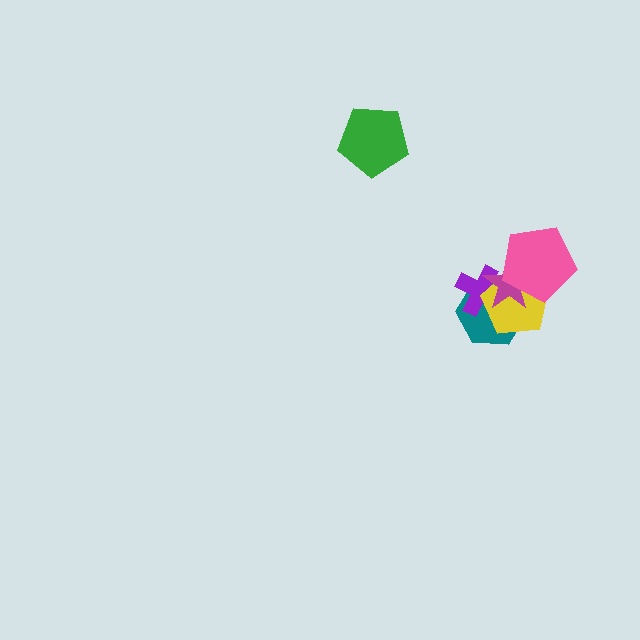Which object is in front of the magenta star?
The pink pentagon is in front of the magenta star.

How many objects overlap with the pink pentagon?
2 objects overlap with the pink pentagon.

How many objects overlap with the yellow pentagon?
4 objects overlap with the yellow pentagon.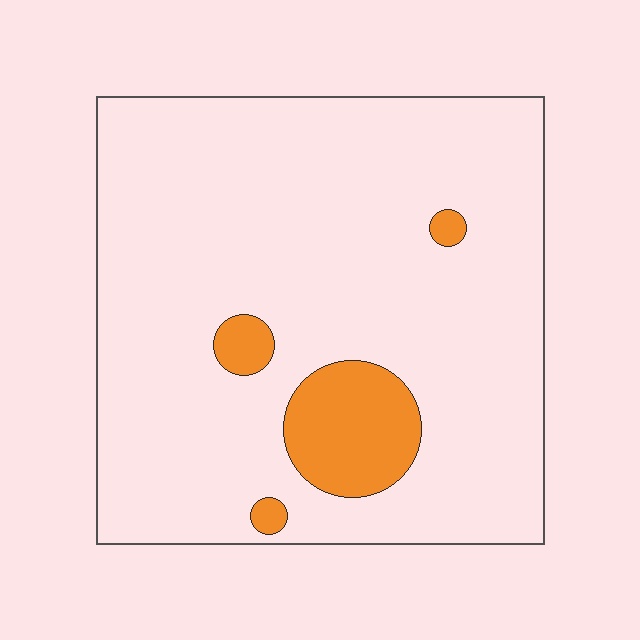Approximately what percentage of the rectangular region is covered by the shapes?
Approximately 10%.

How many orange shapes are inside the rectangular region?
4.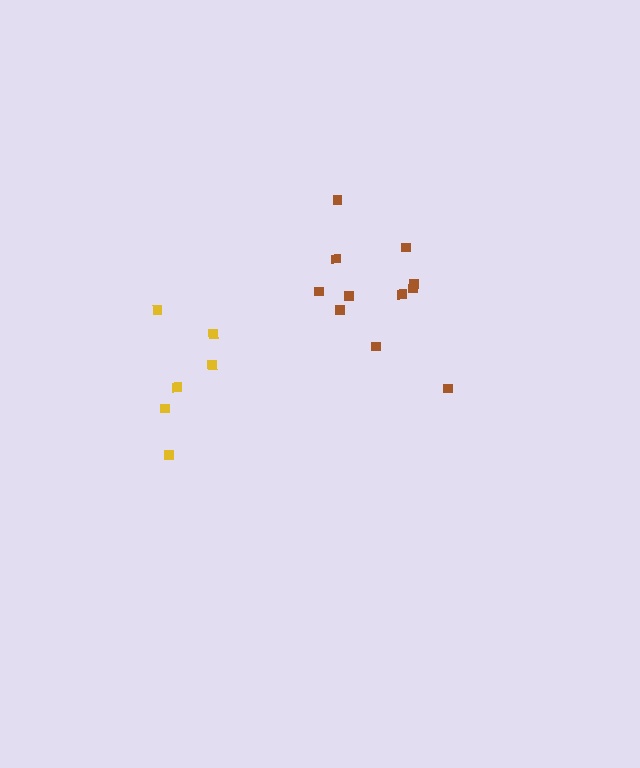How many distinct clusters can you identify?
There are 2 distinct clusters.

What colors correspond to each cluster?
The clusters are colored: brown, yellow.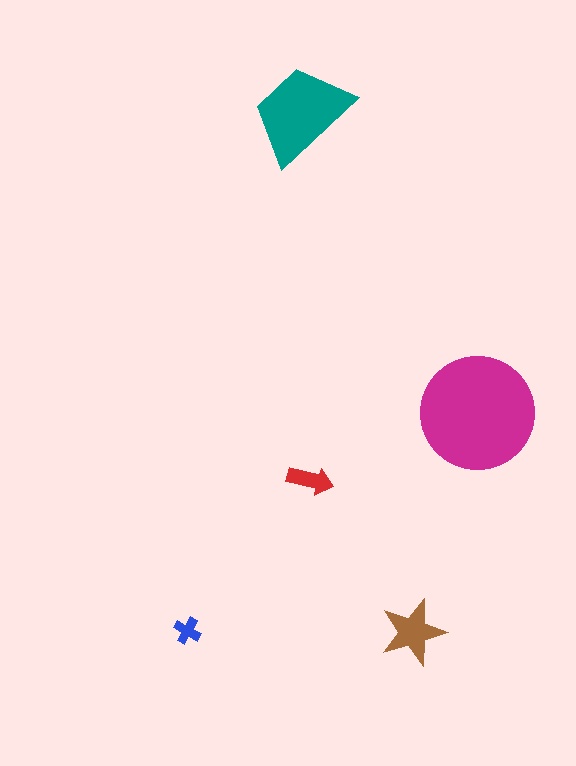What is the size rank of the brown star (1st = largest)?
3rd.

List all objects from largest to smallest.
The magenta circle, the teal trapezoid, the brown star, the red arrow, the blue cross.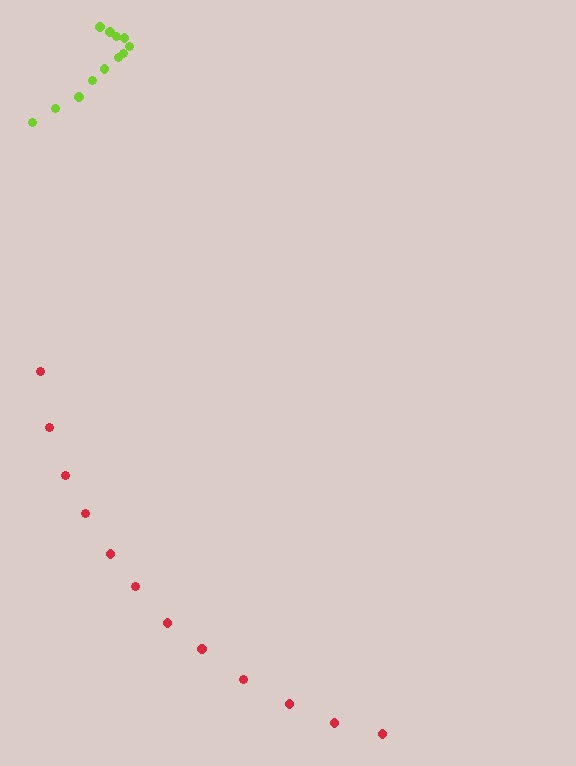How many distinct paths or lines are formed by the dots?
There are 2 distinct paths.